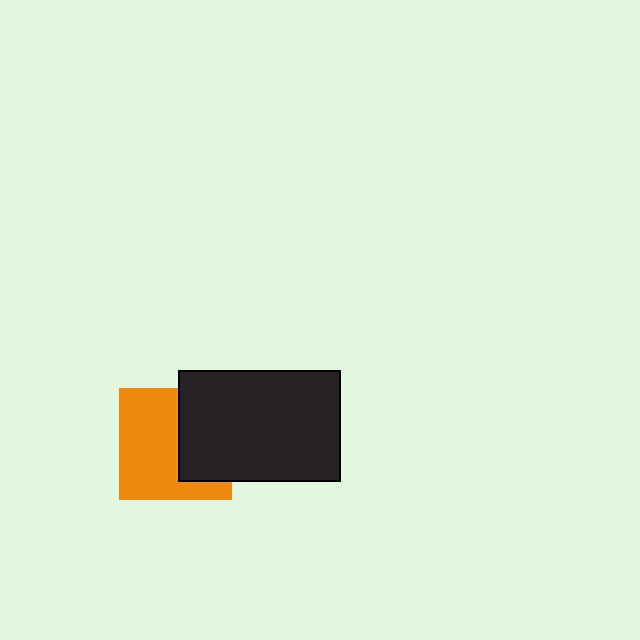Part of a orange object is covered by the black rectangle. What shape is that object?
It is a square.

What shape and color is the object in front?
The object in front is a black rectangle.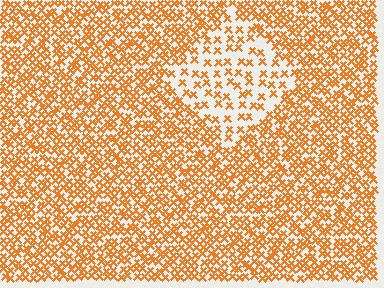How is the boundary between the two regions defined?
The boundary is defined by a change in element density (approximately 2.3x ratio). All elements are the same color, size, and shape.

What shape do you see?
I see a diamond.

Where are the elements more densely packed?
The elements are more densely packed outside the diamond boundary.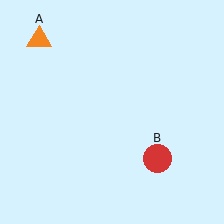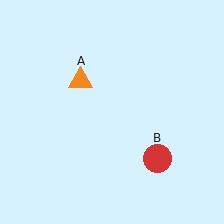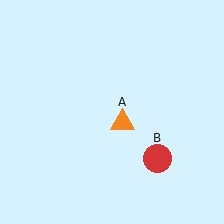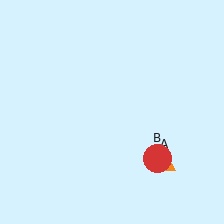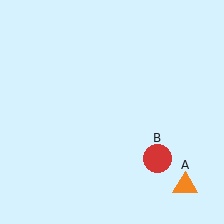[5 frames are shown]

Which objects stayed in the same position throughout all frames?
Red circle (object B) remained stationary.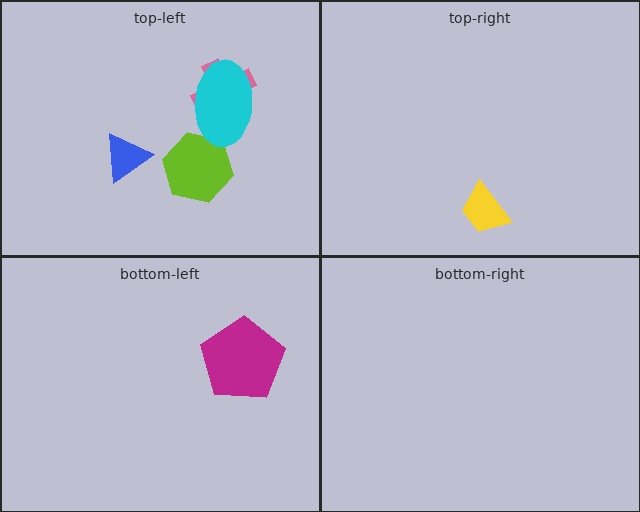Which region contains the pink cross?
The top-left region.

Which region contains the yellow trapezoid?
The top-right region.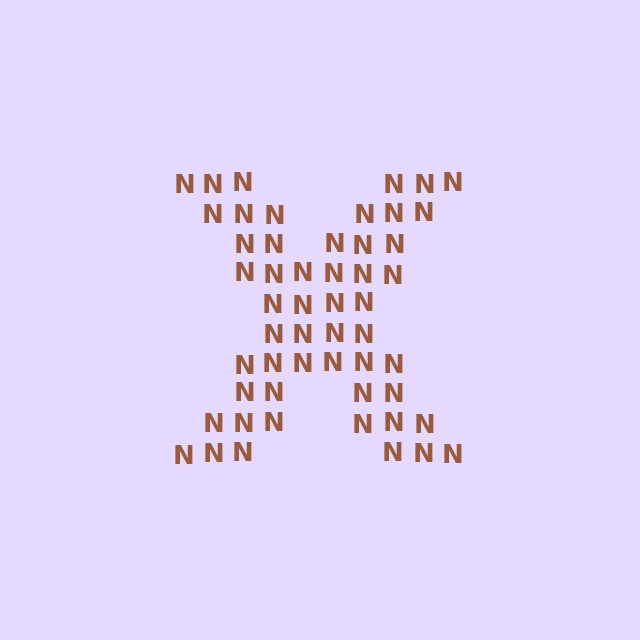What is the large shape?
The large shape is the letter X.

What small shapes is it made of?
It is made of small letter N's.